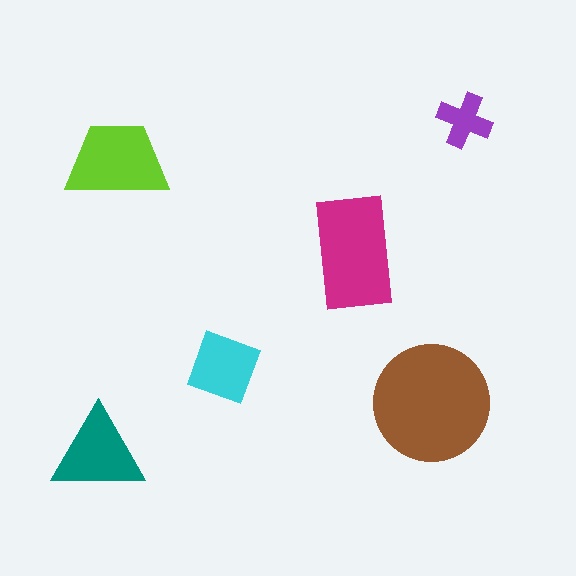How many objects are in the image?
There are 6 objects in the image.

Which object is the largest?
The brown circle.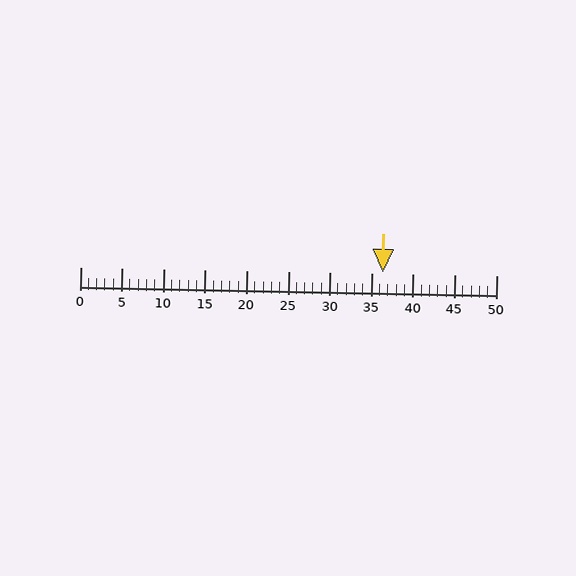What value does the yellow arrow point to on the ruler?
The yellow arrow points to approximately 36.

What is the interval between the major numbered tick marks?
The major tick marks are spaced 5 units apart.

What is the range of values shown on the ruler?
The ruler shows values from 0 to 50.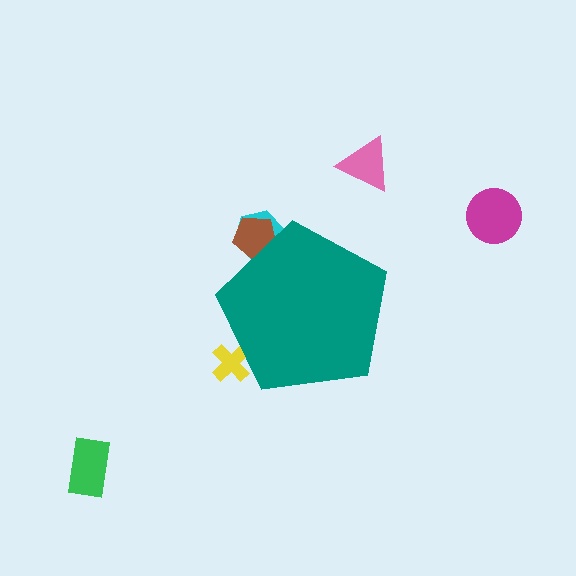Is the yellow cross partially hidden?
Yes, the yellow cross is partially hidden behind the teal pentagon.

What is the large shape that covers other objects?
A teal pentagon.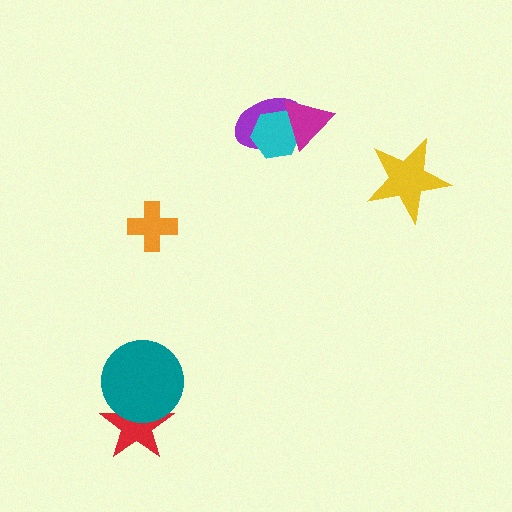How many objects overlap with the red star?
1 object overlaps with the red star.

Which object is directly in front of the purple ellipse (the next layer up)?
The cyan hexagon is directly in front of the purple ellipse.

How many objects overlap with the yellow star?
0 objects overlap with the yellow star.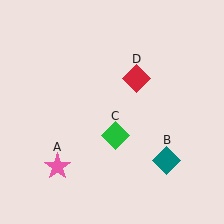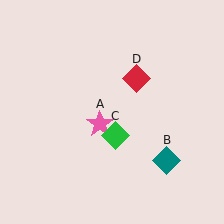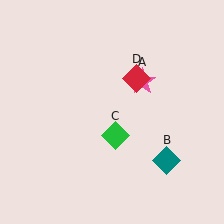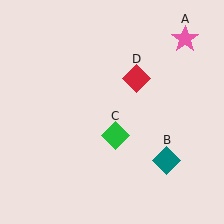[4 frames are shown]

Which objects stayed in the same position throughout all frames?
Teal diamond (object B) and green diamond (object C) and red diamond (object D) remained stationary.